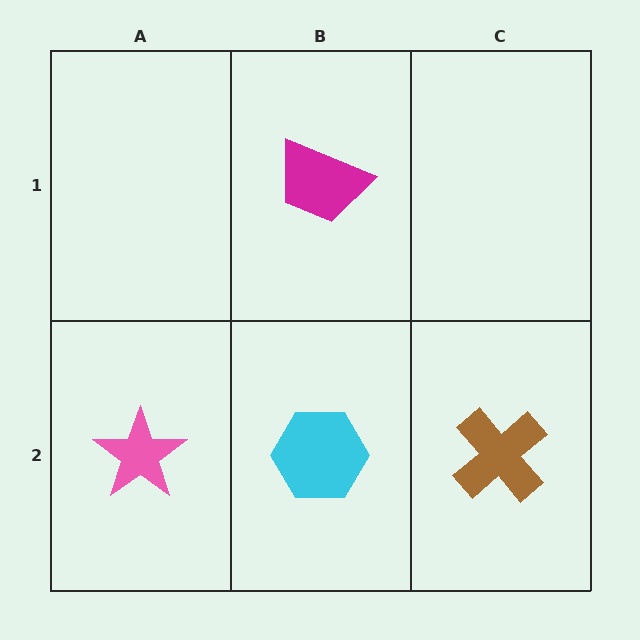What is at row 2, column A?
A pink star.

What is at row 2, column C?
A brown cross.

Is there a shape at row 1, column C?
No, that cell is empty.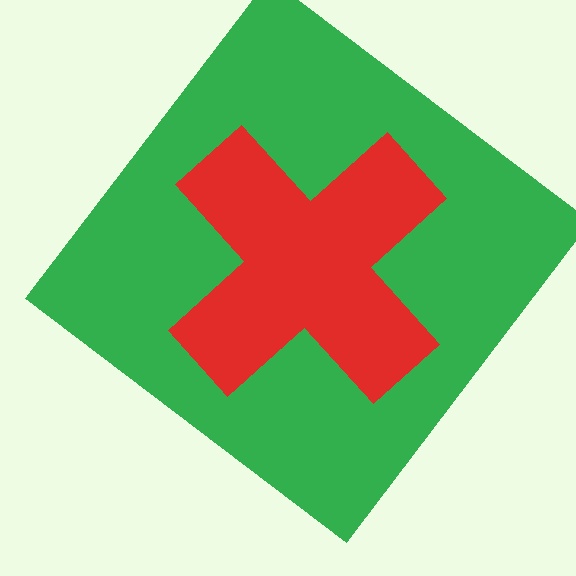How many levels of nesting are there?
2.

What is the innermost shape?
The red cross.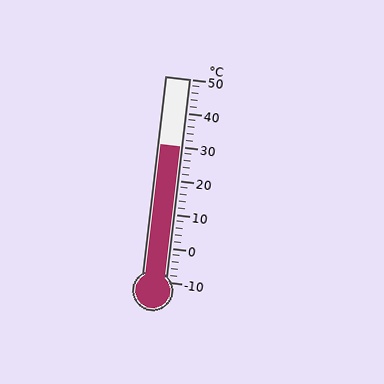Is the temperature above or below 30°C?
The temperature is at 30°C.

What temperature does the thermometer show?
The thermometer shows approximately 30°C.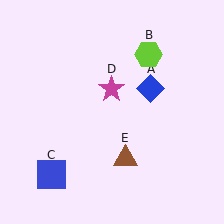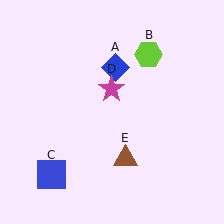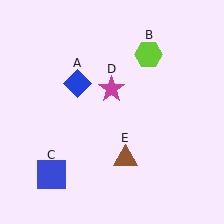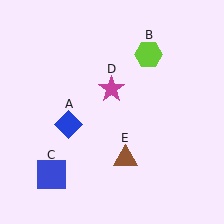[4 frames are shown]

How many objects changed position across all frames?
1 object changed position: blue diamond (object A).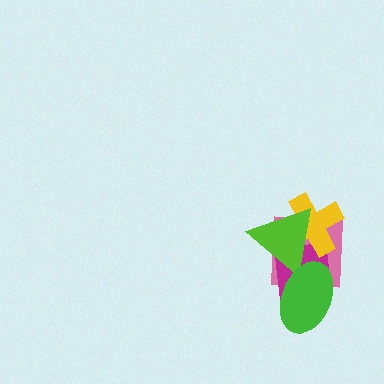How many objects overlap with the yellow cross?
3 objects overlap with the yellow cross.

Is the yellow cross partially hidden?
Yes, it is partially covered by another shape.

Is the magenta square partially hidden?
Yes, it is partially covered by another shape.